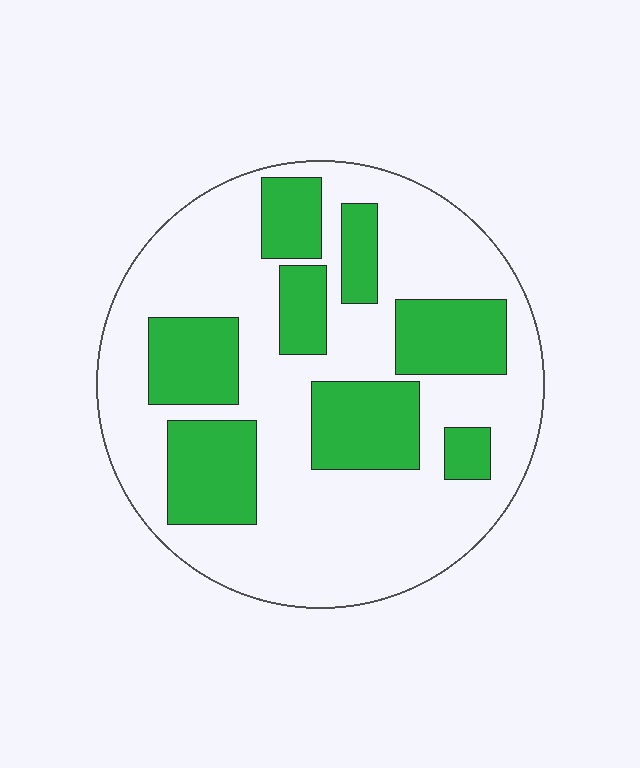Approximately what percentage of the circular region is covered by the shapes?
Approximately 30%.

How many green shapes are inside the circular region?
8.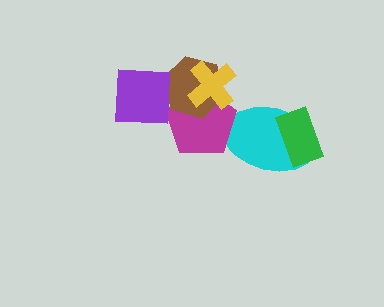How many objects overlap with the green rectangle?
1 object overlaps with the green rectangle.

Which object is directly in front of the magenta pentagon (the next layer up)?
The brown hexagon is directly in front of the magenta pentagon.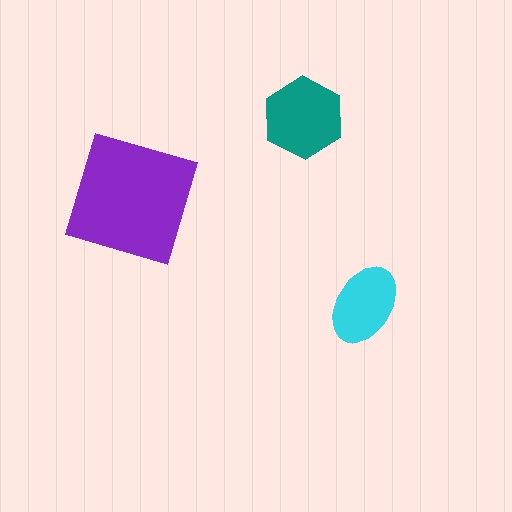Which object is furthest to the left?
The purple square is leftmost.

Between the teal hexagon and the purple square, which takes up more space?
The purple square.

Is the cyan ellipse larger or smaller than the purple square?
Smaller.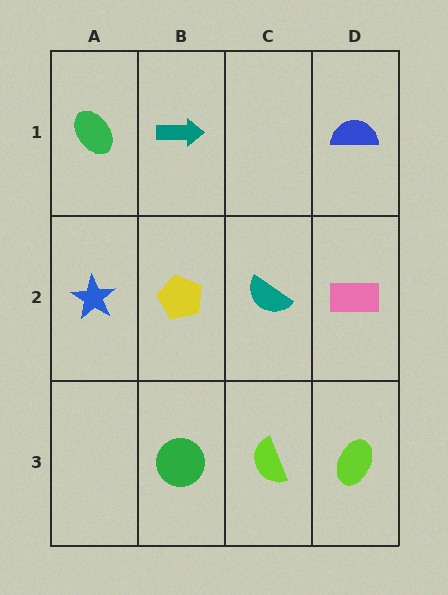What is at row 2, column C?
A teal semicircle.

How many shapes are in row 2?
4 shapes.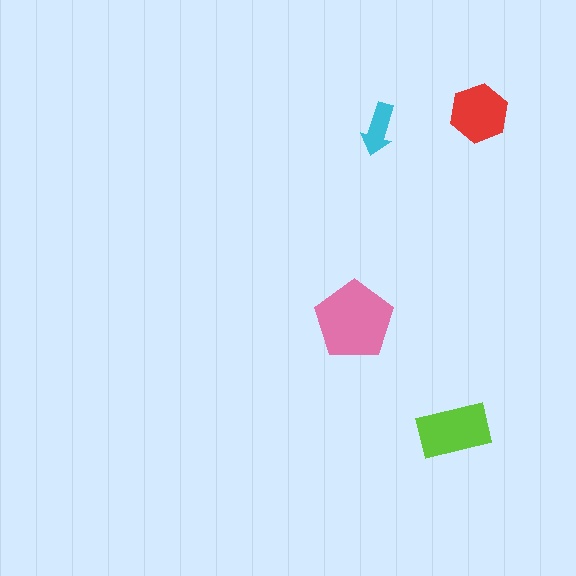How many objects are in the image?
There are 4 objects in the image.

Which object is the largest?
The pink pentagon.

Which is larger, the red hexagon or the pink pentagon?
The pink pentagon.